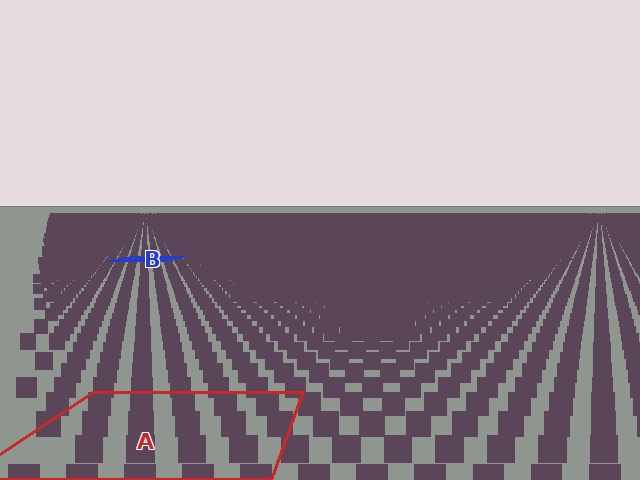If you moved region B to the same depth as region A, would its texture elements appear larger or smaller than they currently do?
They would appear larger. At a closer depth, the same texture elements are projected at a bigger on-screen size.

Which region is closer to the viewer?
Region A is closer. The texture elements there are larger and more spread out.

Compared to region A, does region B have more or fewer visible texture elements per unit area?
Region B has more texture elements per unit area — they are packed more densely because it is farther away.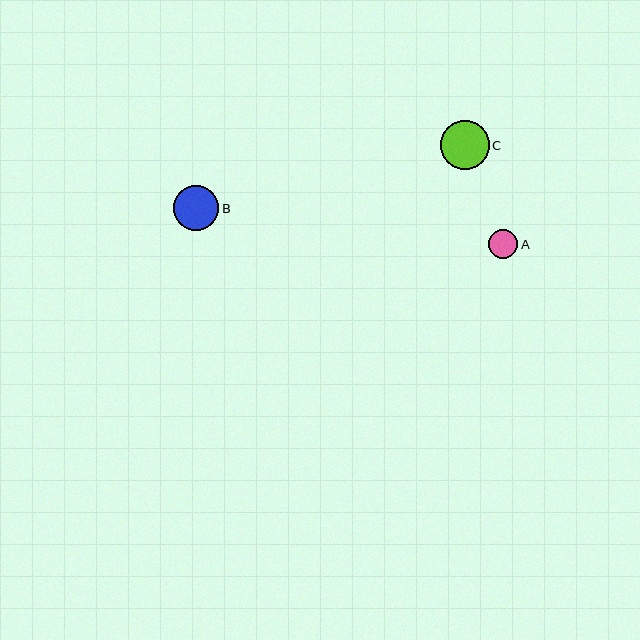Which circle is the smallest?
Circle A is the smallest with a size of approximately 29 pixels.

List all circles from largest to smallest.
From largest to smallest: C, B, A.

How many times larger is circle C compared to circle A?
Circle C is approximately 1.7 times the size of circle A.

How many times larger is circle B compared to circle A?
Circle B is approximately 1.6 times the size of circle A.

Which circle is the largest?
Circle C is the largest with a size of approximately 49 pixels.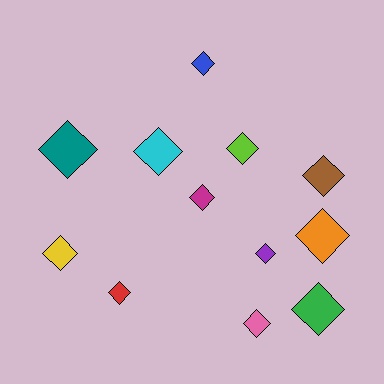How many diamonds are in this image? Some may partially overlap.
There are 12 diamonds.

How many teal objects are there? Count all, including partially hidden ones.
There is 1 teal object.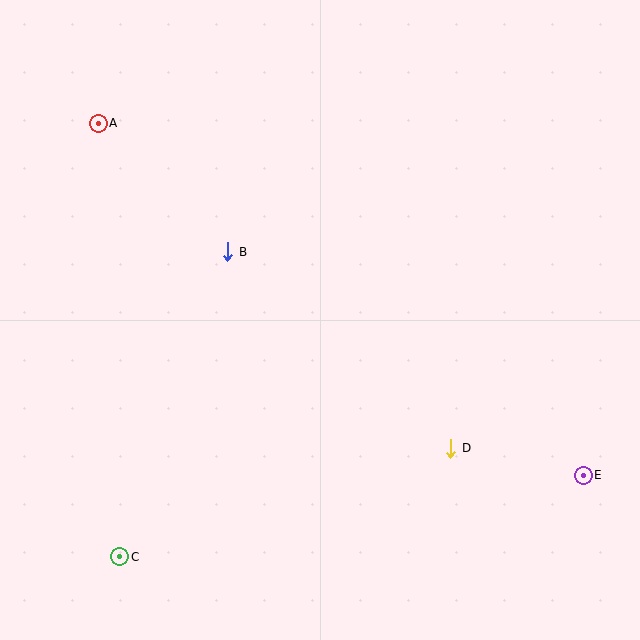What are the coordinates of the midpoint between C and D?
The midpoint between C and D is at (285, 502).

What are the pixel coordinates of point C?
Point C is at (120, 557).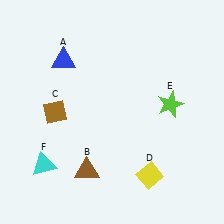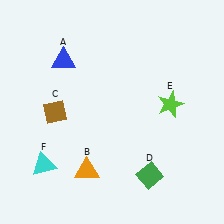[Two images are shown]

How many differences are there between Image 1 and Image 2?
There are 2 differences between the two images.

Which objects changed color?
B changed from brown to orange. D changed from yellow to green.